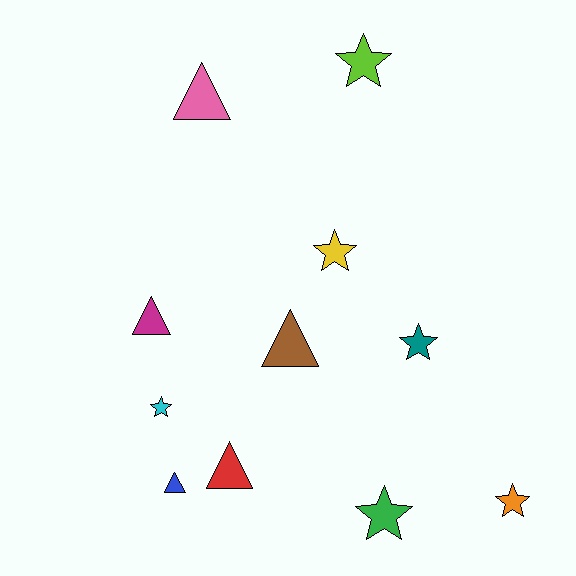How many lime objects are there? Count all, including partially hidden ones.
There is 1 lime object.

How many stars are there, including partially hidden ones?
There are 6 stars.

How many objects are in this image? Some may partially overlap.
There are 11 objects.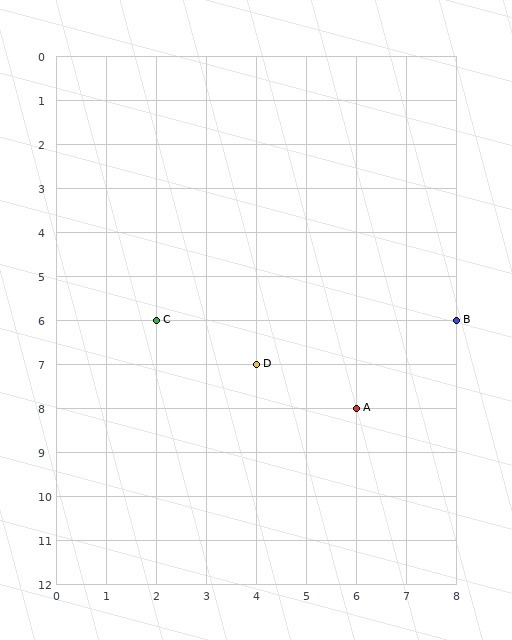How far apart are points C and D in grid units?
Points C and D are 2 columns and 1 row apart (about 2.2 grid units diagonally).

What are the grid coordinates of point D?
Point D is at grid coordinates (4, 7).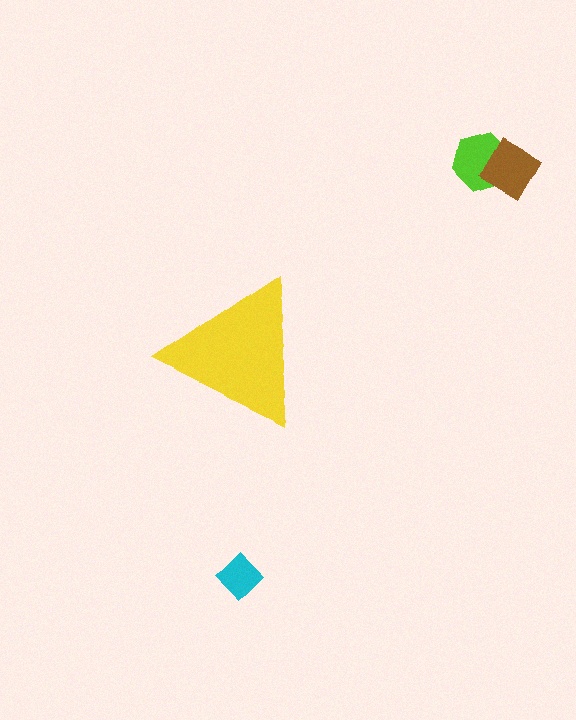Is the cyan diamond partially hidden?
No, the cyan diamond is fully visible.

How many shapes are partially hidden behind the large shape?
0 shapes are partially hidden.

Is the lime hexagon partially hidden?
No, the lime hexagon is fully visible.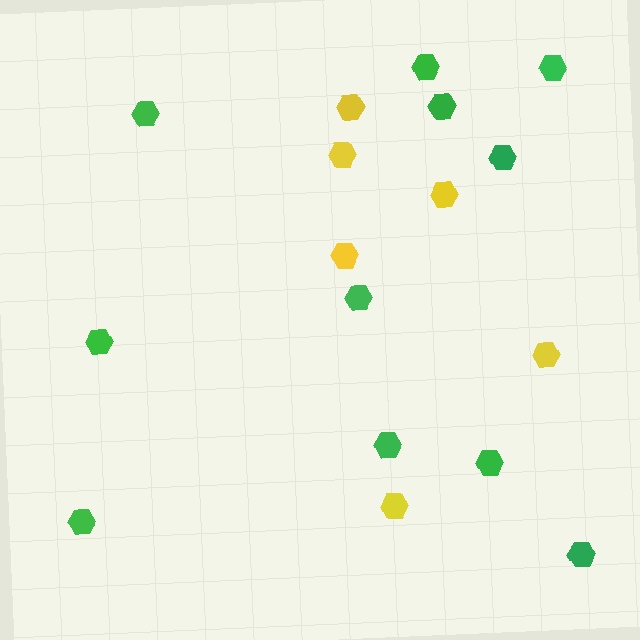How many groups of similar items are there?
There are 2 groups: one group of green hexagons (11) and one group of yellow hexagons (6).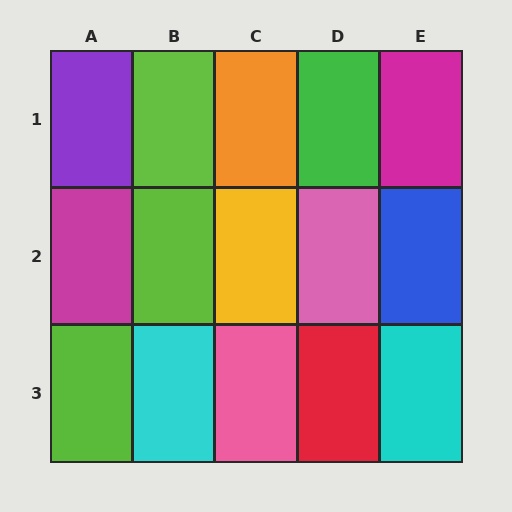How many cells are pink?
2 cells are pink.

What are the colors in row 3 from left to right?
Lime, cyan, pink, red, cyan.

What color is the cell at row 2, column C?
Yellow.